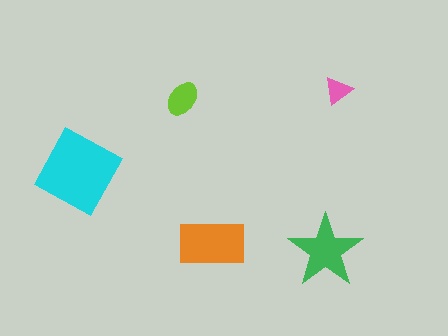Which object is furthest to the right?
The pink triangle is rightmost.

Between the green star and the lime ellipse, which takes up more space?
The green star.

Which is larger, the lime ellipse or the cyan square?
The cyan square.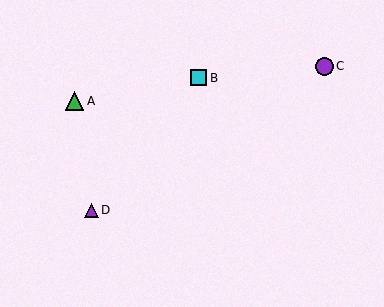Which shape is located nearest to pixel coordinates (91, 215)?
The purple triangle (labeled D) at (91, 210) is nearest to that location.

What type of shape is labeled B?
Shape B is a cyan square.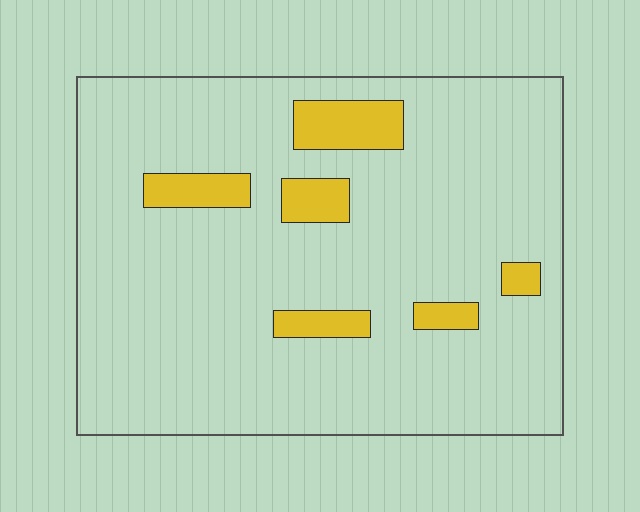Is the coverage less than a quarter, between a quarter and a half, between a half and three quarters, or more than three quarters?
Less than a quarter.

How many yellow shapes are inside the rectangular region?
6.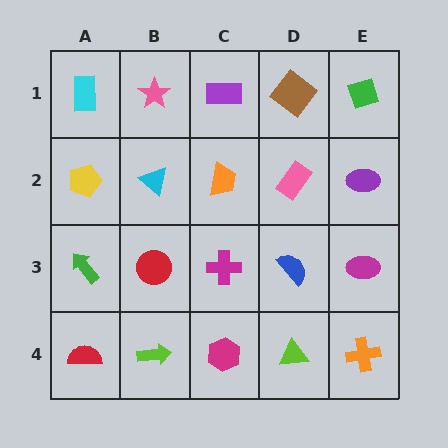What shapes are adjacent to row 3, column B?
A cyan triangle (row 2, column B), a lime arrow (row 4, column B), a green arrow (row 3, column A), a magenta cross (row 3, column C).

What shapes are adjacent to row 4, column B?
A red circle (row 3, column B), a red semicircle (row 4, column A), a magenta hexagon (row 4, column C).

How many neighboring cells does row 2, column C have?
4.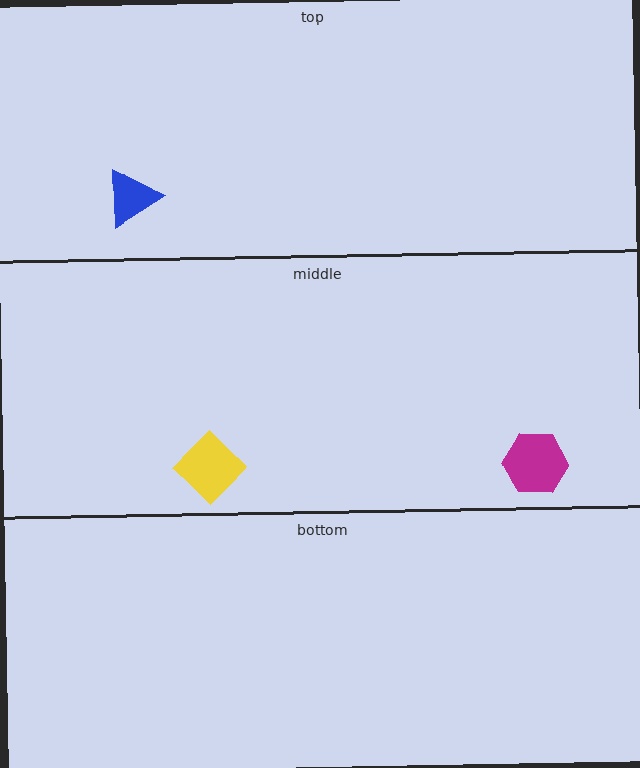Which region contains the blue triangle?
The top region.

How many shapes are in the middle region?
2.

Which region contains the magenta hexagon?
The middle region.